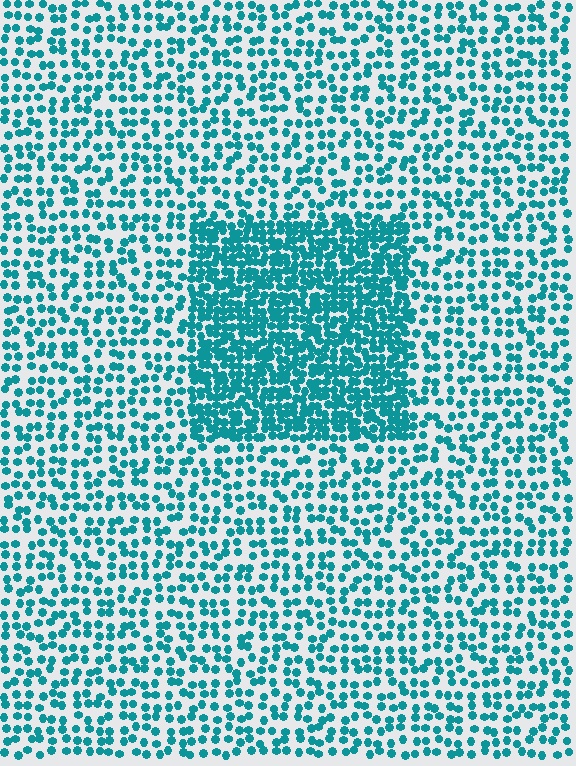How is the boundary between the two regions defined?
The boundary is defined by a change in element density (approximately 2.2x ratio). All elements are the same color, size, and shape.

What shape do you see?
I see a rectangle.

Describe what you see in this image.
The image contains small teal elements arranged at two different densities. A rectangle-shaped region is visible where the elements are more densely packed than the surrounding area.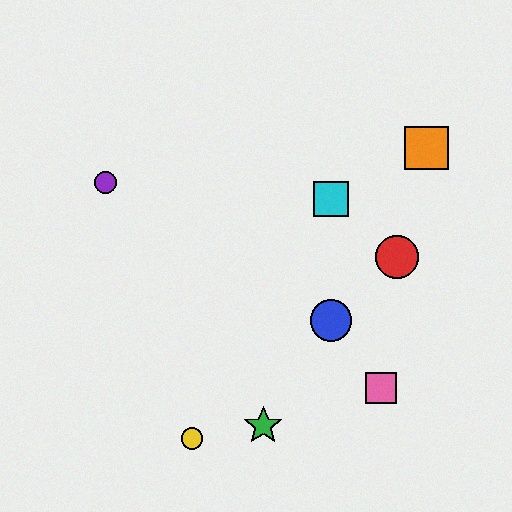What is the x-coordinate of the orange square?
The orange square is at x≈426.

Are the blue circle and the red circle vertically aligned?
No, the blue circle is at x≈331 and the red circle is at x≈397.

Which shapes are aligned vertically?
The blue circle, the cyan square are aligned vertically.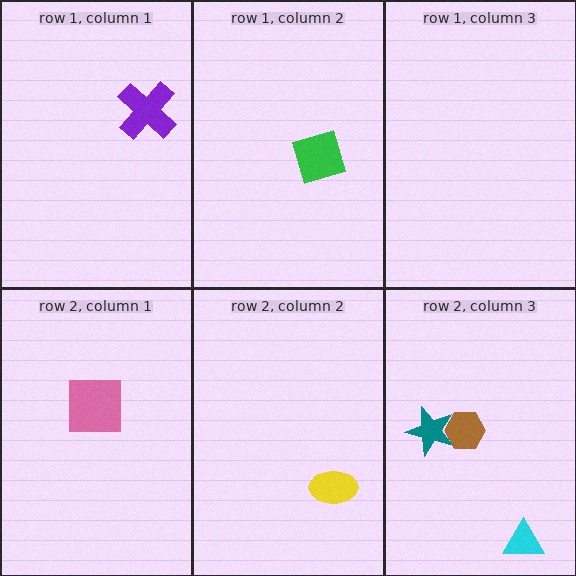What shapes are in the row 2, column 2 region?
The yellow ellipse.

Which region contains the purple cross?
The row 1, column 1 region.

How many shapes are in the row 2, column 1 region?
1.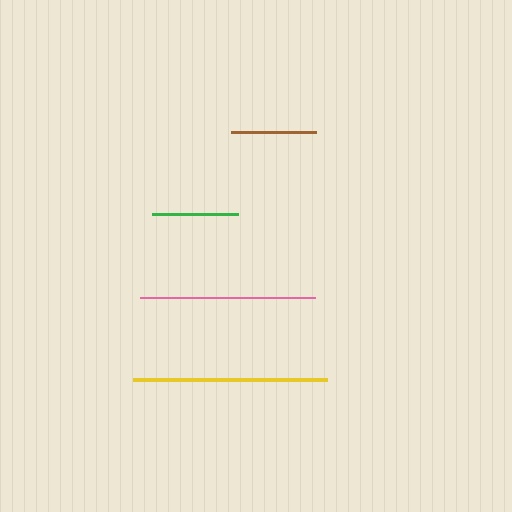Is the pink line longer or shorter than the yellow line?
The yellow line is longer than the pink line.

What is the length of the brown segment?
The brown segment is approximately 84 pixels long.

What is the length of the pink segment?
The pink segment is approximately 175 pixels long.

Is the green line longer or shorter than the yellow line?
The yellow line is longer than the green line.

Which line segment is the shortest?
The brown line is the shortest at approximately 84 pixels.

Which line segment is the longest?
The yellow line is the longest at approximately 195 pixels.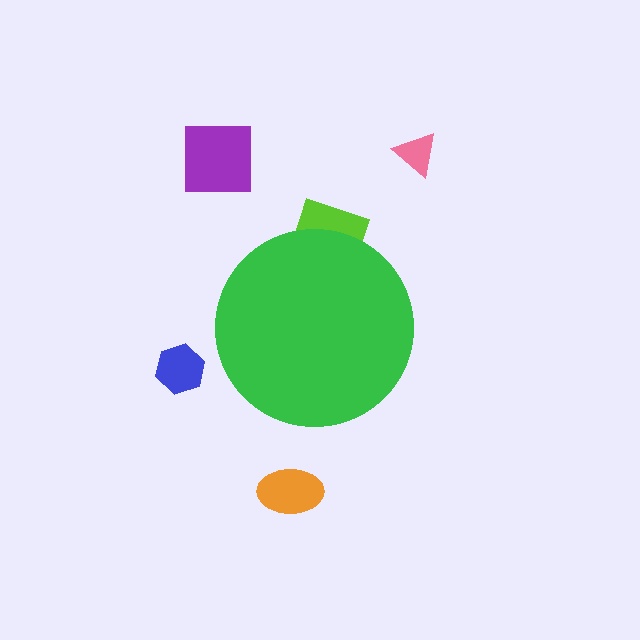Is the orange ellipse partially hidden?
No, the orange ellipse is fully visible.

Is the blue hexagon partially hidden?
No, the blue hexagon is fully visible.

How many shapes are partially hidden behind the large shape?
1 shape is partially hidden.